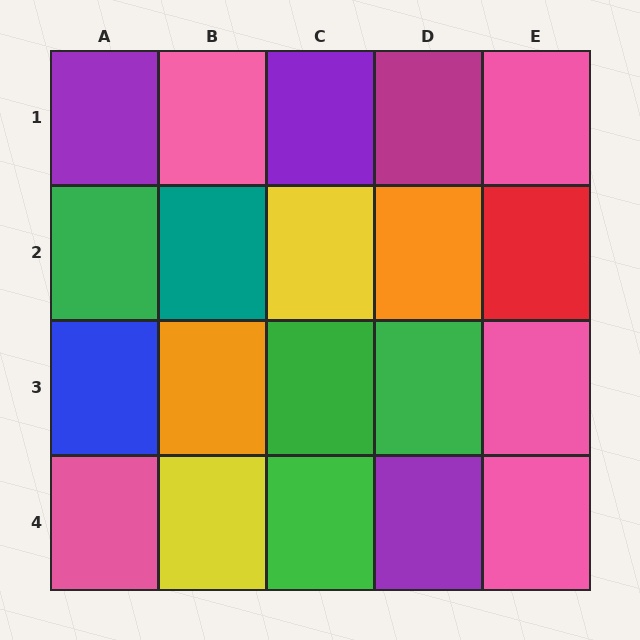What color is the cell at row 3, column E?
Pink.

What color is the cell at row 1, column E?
Pink.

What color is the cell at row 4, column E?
Pink.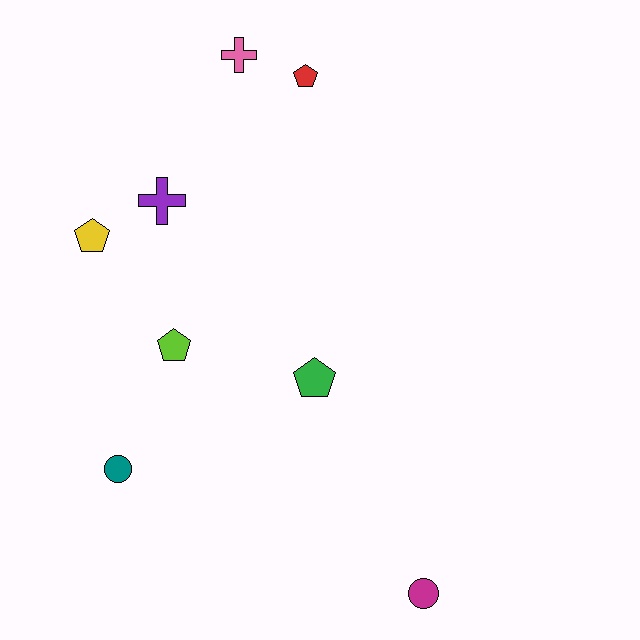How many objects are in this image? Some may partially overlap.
There are 8 objects.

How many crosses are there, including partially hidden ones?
There are 2 crosses.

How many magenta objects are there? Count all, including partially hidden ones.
There is 1 magenta object.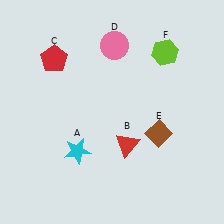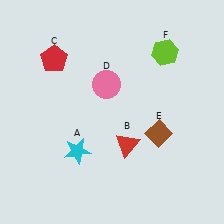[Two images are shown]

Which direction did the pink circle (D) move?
The pink circle (D) moved down.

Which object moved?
The pink circle (D) moved down.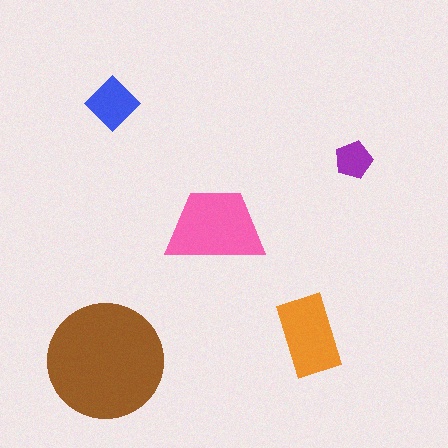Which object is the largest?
The brown circle.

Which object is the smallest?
The purple pentagon.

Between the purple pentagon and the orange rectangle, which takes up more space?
The orange rectangle.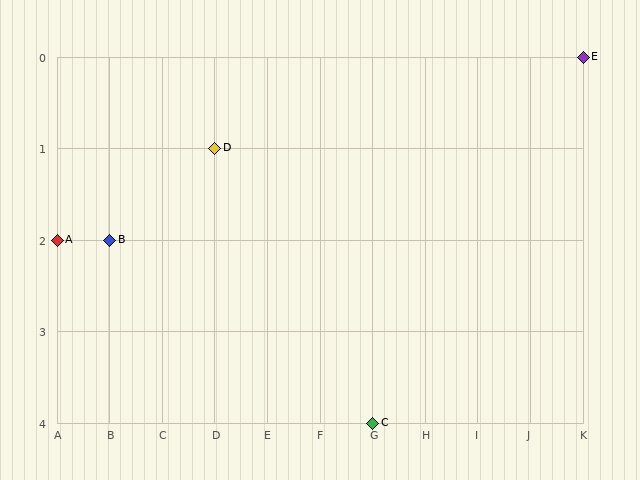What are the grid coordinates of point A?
Point A is at grid coordinates (A, 2).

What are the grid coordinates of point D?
Point D is at grid coordinates (D, 1).